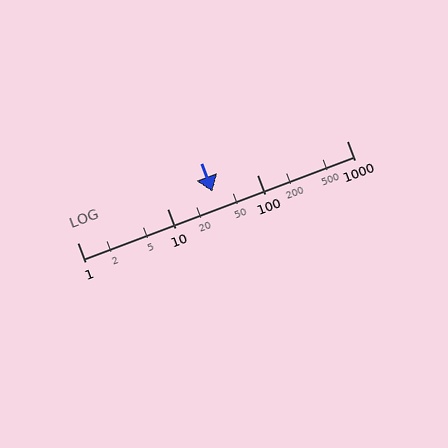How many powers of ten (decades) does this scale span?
The scale spans 3 decades, from 1 to 1000.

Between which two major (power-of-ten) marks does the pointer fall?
The pointer is between 10 and 100.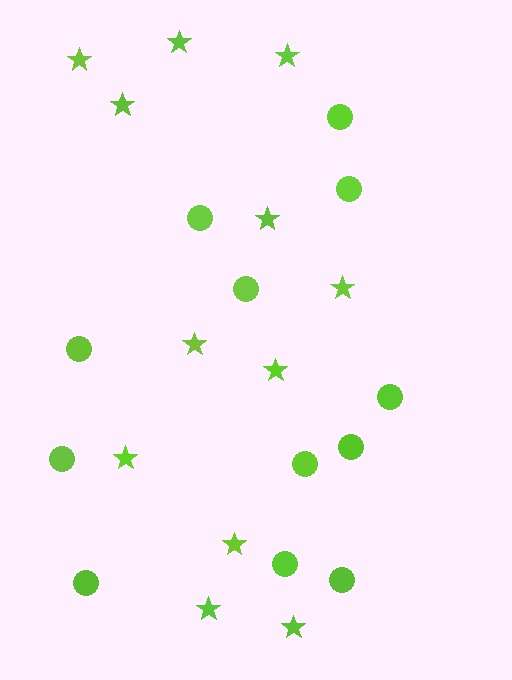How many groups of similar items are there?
There are 2 groups: one group of circles (12) and one group of stars (12).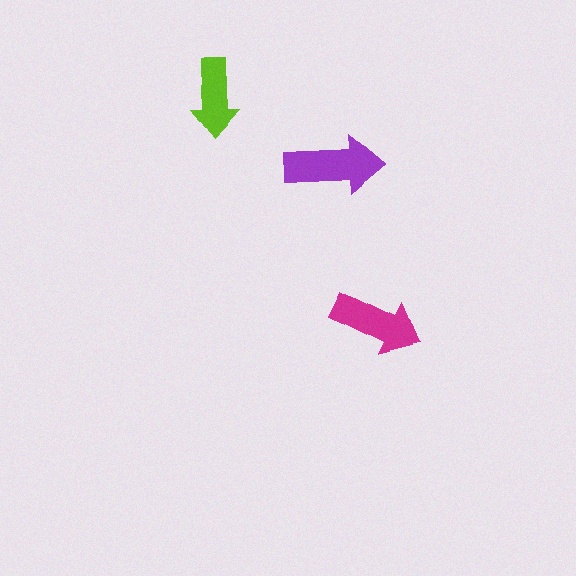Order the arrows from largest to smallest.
the purple one, the magenta one, the lime one.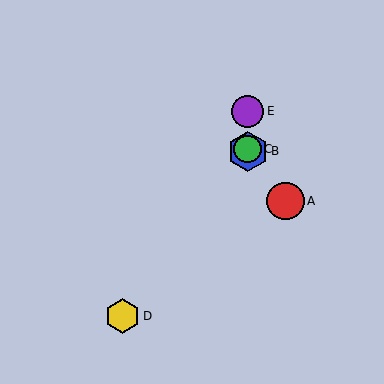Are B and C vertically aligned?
Yes, both are at x≈248.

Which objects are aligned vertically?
Objects B, C, E are aligned vertically.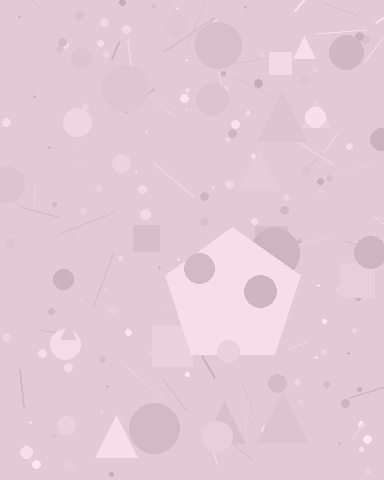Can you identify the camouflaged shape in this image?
The camouflaged shape is a pentagon.